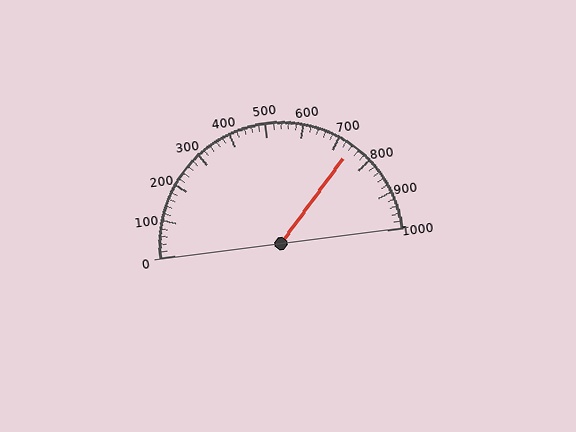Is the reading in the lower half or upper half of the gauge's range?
The reading is in the upper half of the range (0 to 1000).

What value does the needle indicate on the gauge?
The needle indicates approximately 740.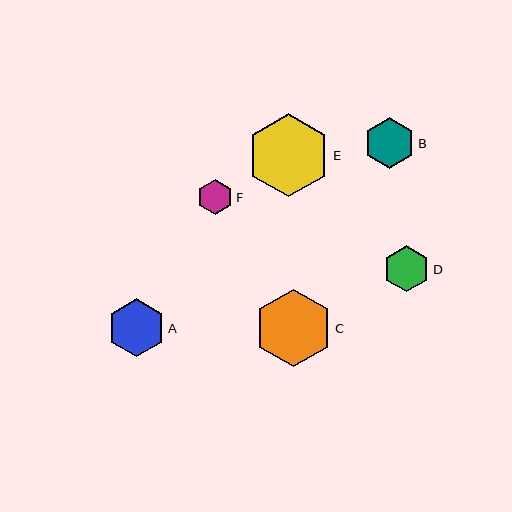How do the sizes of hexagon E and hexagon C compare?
Hexagon E and hexagon C are approximately the same size.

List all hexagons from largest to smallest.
From largest to smallest: E, C, A, B, D, F.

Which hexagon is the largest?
Hexagon E is the largest with a size of approximately 83 pixels.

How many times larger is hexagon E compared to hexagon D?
Hexagon E is approximately 1.8 times the size of hexagon D.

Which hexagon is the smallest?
Hexagon F is the smallest with a size of approximately 35 pixels.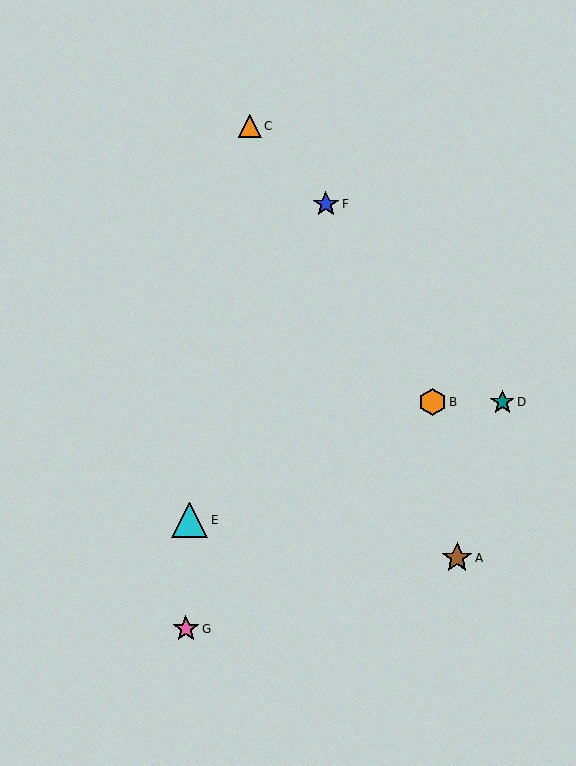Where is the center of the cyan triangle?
The center of the cyan triangle is at (190, 520).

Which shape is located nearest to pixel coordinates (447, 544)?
The brown star (labeled A) at (457, 558) is nearest to that location.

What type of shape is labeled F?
Shape F is a blue star.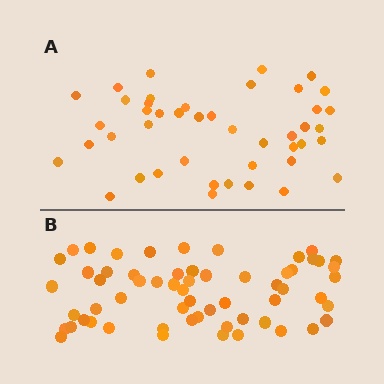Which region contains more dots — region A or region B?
Region B (the bottom region) has more dots.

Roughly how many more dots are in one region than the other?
Region B has approximately 15 more dots than region A.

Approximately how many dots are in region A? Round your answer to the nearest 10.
About 40 dots. (The exact count is 44, which rounds to 40.)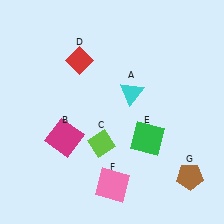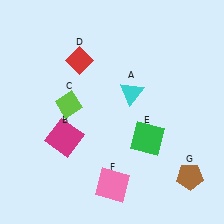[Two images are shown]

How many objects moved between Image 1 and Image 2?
1 object moved between the two images.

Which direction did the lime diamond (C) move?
The lime diamond (C) moved up.